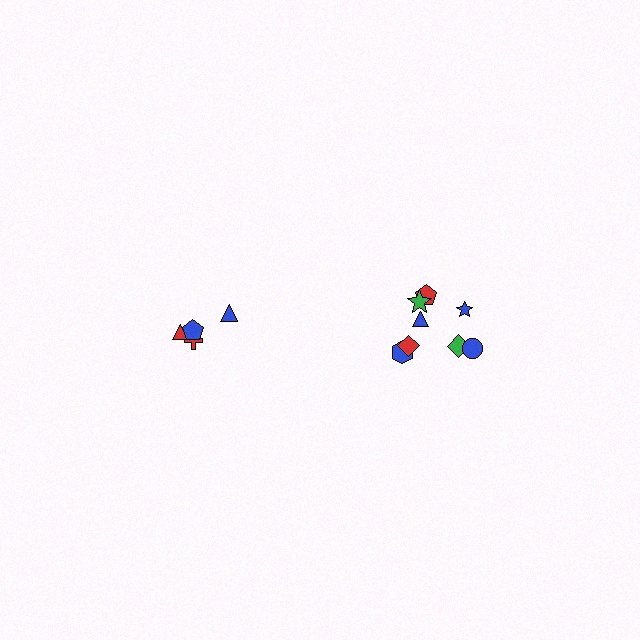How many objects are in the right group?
There are 8 objects.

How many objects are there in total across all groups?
There are 12 objects.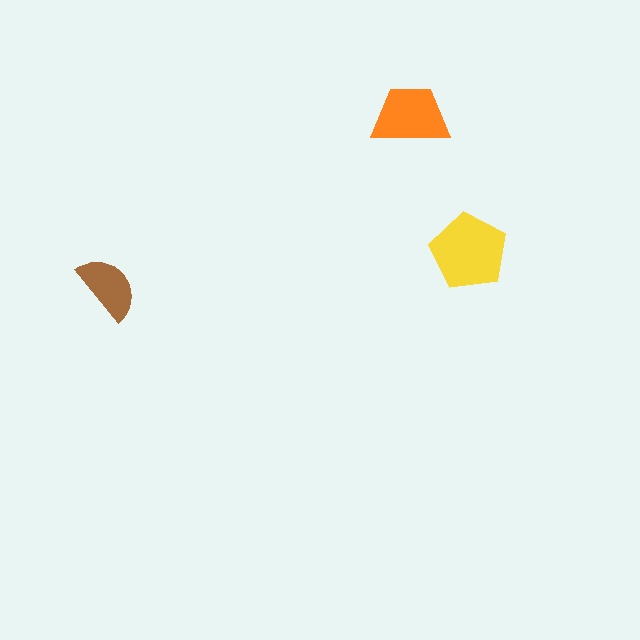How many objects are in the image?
There are 3 objects in the image.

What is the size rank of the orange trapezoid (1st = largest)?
2nd.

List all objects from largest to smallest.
The yellow pentagon, the orange trapezoid, the brown semicircle.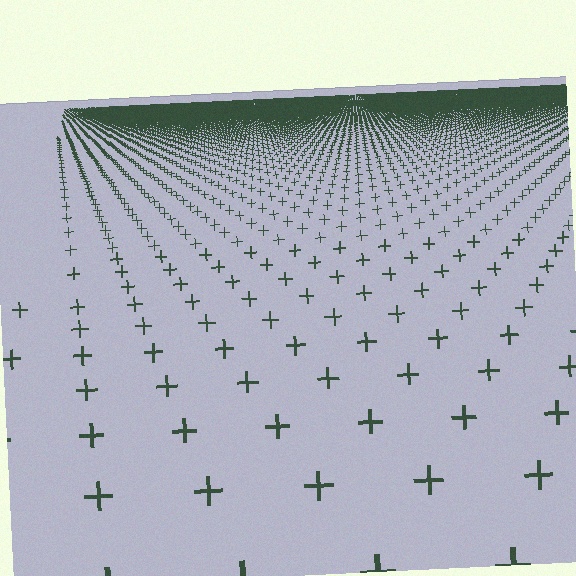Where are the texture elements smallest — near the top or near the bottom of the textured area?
Near the top.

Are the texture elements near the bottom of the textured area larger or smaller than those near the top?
Larger. Near the bottom, elements are closer to the viewer and appear at a bigger on-screen size.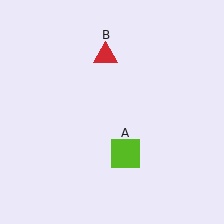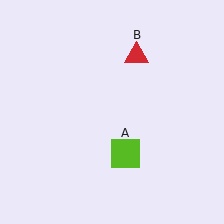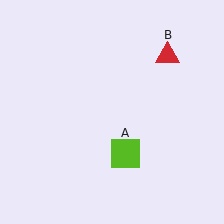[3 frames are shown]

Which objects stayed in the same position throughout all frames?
Lime square (object A) remained stationary.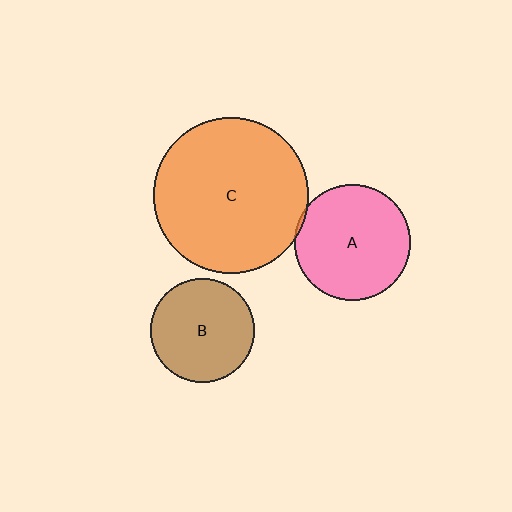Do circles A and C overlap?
Yes.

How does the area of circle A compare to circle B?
Approximately 1.3 times.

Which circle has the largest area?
Circle C (orange).